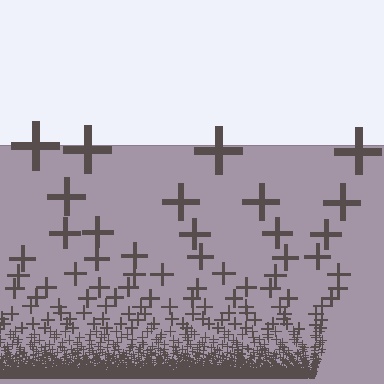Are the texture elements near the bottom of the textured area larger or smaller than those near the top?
Smaller. The gradient is inverted — elements near the bottom are smaller and denser.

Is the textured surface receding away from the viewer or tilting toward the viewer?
The surface appears to tilt toward the viewer. Texture elements get larger and sparser toward the top.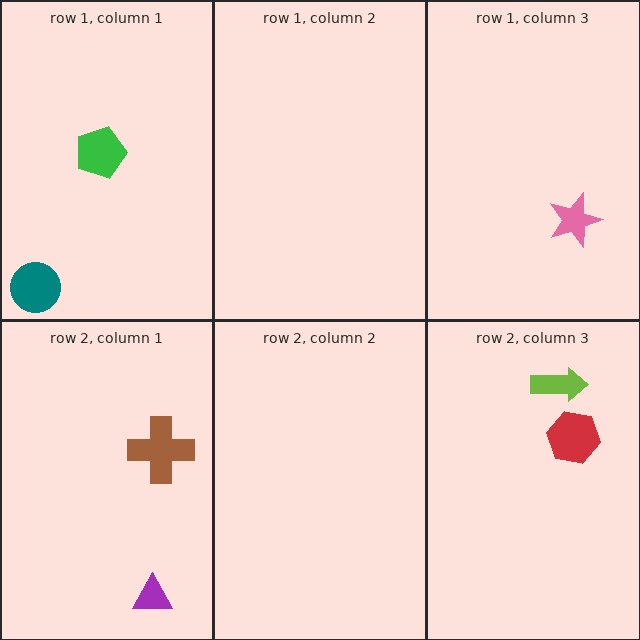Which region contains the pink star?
The row 1, column 3 region.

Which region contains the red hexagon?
The row 2, column 3 region.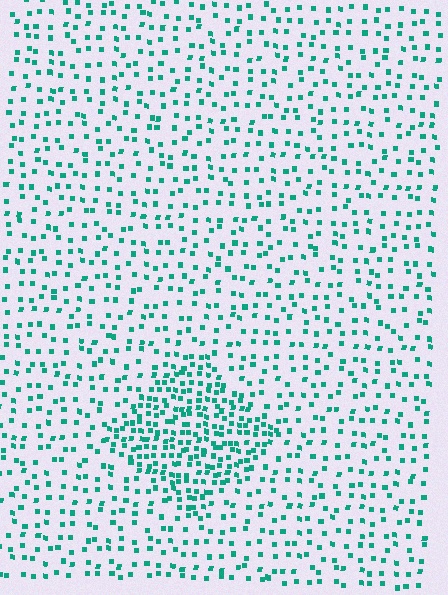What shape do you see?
I see a diamond.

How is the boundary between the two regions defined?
The boundary is defined by a change in element density (approximately 2.3x ratio). All elements are the same color, size, and shape.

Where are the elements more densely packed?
The elements are more densely packed inside the diamond boundary.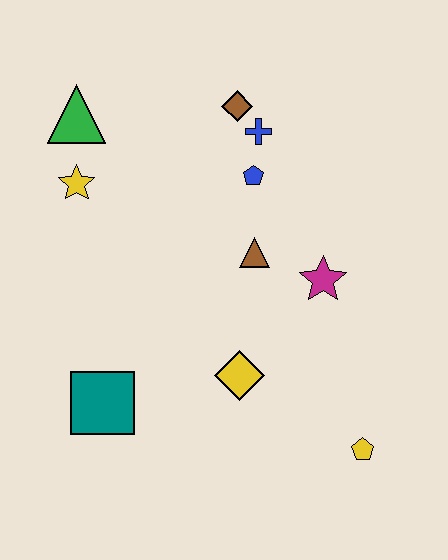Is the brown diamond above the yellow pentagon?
Yes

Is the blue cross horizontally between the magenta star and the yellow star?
Yes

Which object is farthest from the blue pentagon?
The yellow pentagon is farthest from the blue pentagon.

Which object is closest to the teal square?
The yellow diamond is closest to the teal square.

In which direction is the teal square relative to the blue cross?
The teal square is below the blue cross.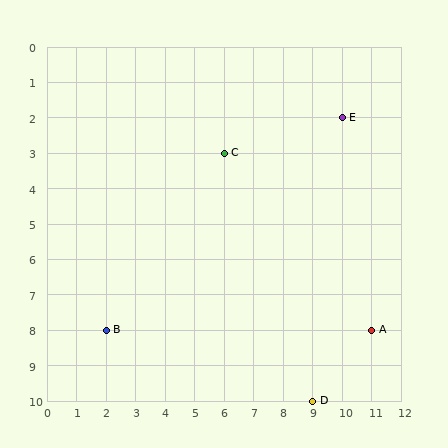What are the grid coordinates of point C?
Point C is at grid coordinates (6, 3).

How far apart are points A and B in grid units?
Points A and B are 9 columns apart.